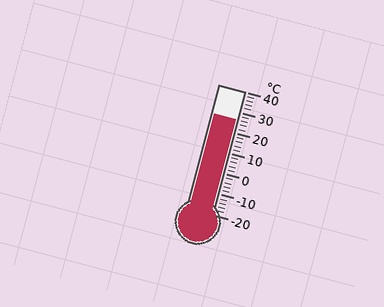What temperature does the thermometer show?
The thermometer shows approximately 26°C.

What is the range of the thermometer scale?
The thermometer scale ranges from -20°C to 40°C.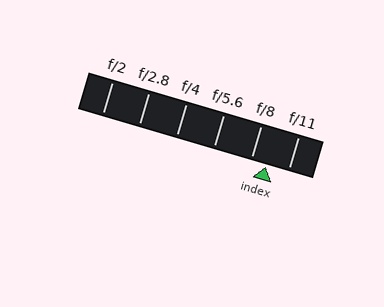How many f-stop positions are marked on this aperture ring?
There are 6 f-stop positions marked.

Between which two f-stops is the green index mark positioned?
The index mark is between f/8 and f/11.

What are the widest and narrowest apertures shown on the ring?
The widest aperture shown is f/2 and the narrowest is f/11.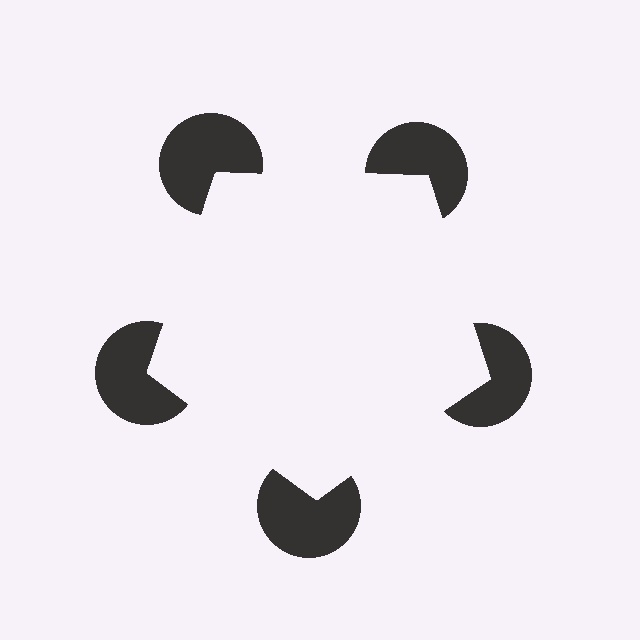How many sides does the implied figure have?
5 sides.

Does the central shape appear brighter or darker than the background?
It typically appears slightly brighter than the background, even though no actual brightness change is drawn.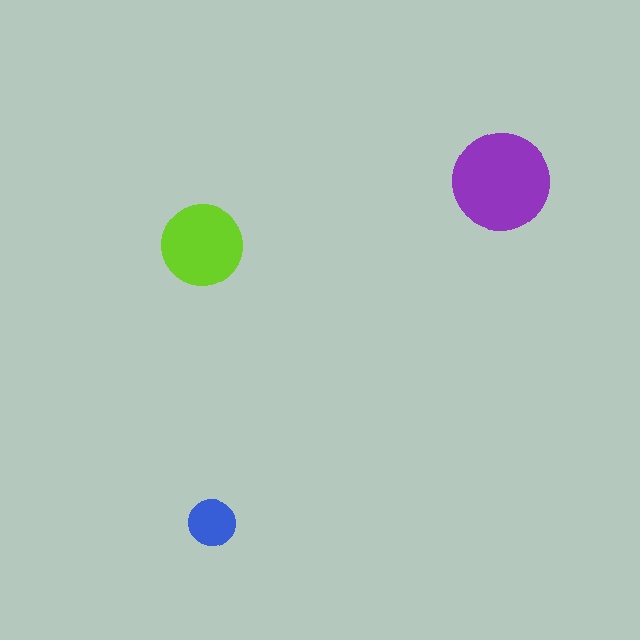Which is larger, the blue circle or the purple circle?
The purple one.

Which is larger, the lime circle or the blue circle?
The lime one.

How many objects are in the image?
There are 3 objects in the image.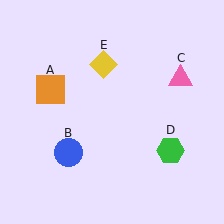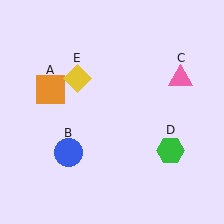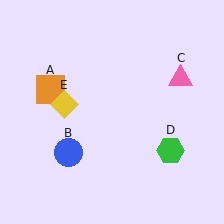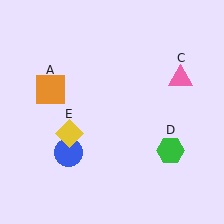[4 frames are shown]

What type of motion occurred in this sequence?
The yellow diamond (object E) rotated counterclockwise around the center of the scene.